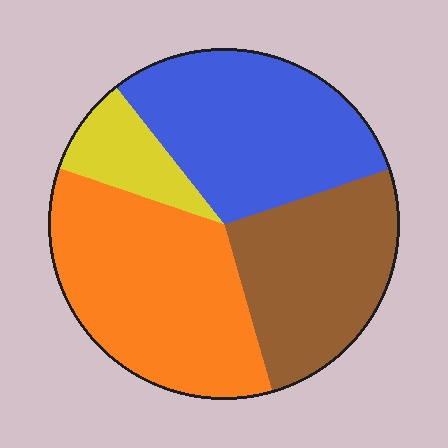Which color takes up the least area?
Yellow, at roughly 10%.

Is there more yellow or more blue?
Blue.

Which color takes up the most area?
Orange, at roughly 35%.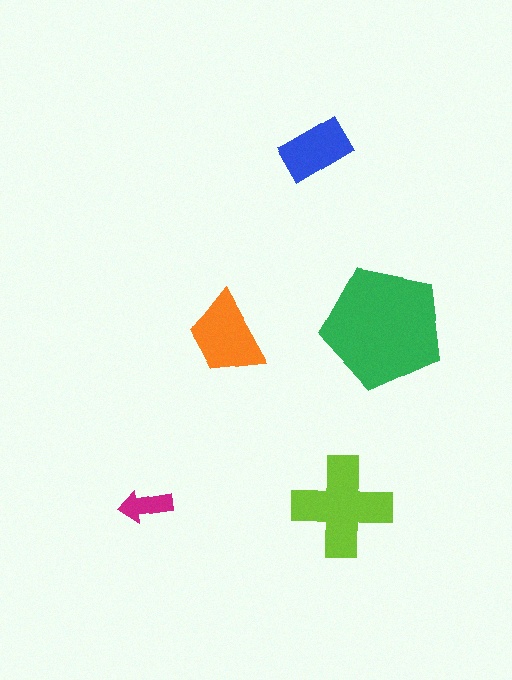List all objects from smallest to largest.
The magenta arrow, the blue rectangle, the orange trapezoid, the lime cross, the green pentagon.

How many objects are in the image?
There are 5 objects in the image.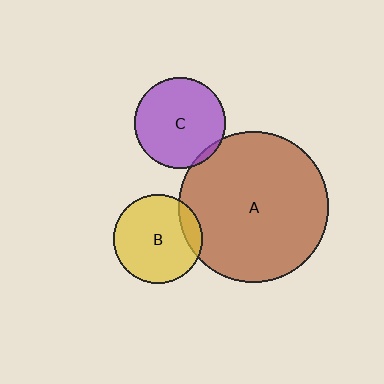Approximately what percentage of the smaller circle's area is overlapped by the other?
Approximately 15%.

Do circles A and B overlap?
Yes.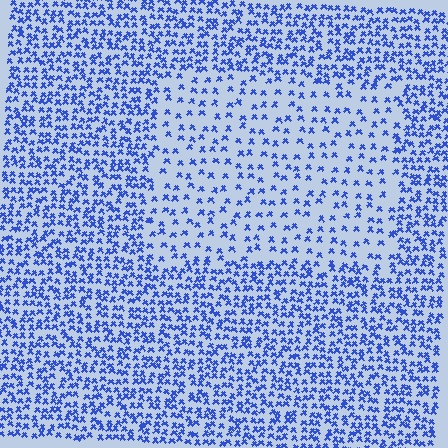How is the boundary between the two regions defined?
The boundary is defined by a change in element density (approximately 2.2x ratio). All elements are the same color, size, and shape.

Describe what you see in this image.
The image contains small blue elements arranged at two different densities. A rectangle-shaped region is visible where the elements are less densely packed than the surrounding area.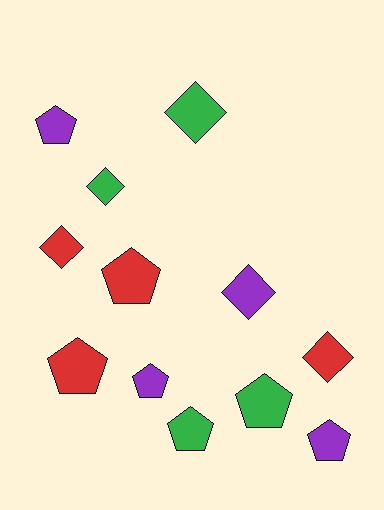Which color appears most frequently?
Green, with 4 objects.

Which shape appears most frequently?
Pentagon, with 7 objects.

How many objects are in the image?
There are 12 objects.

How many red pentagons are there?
There are 2 red pentagons.